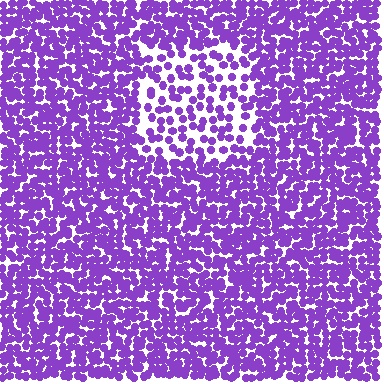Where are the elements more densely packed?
The elements are more densely packed outside the rectangle boundary.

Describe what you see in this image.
The image contains small purple elements arranged at two different densities. A rectangle-shaped region is visible where the elements are less densely packed than the surrounding area.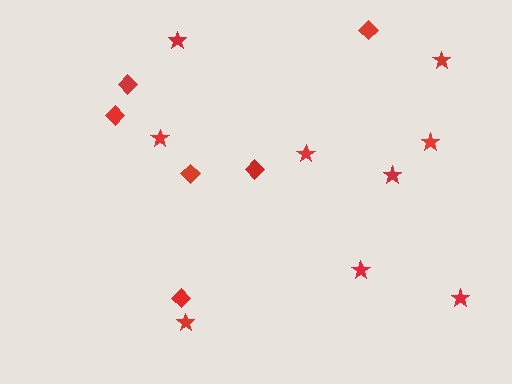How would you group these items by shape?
There are 2 groups: one group of diamonds (6) and one group of stars (9).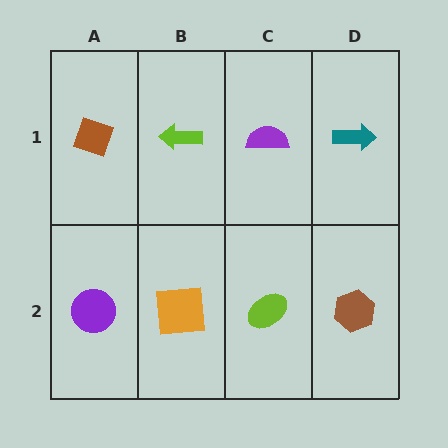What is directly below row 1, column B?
An orange square.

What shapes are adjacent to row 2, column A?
A brown diamond (row 1, column A), an orange square (row 2, column B).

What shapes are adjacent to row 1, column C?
A lime ellipse (row 2, column C), a lime arrow (row 1, column B), a teal arrow (row 1, column D).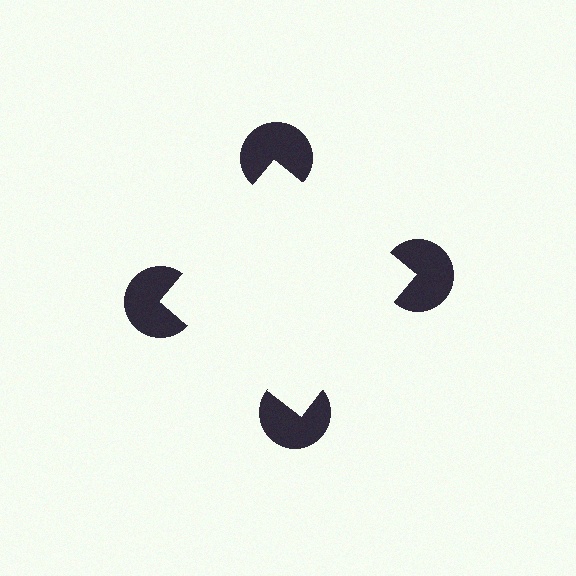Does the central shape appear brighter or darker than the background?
It typically appears slightly brighter than the background, even though no actual brightness change is drawn.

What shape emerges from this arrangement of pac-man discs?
An illusory square — its edges are inferred from the aligned wedge cuts in the pac-man discs, not physically drawn.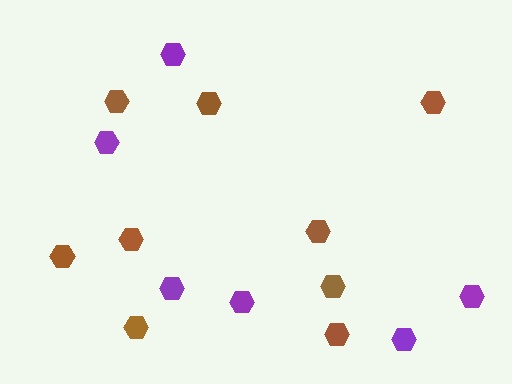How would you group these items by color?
There are 2 groups: one group of brown hexagons (9) and one group of purple hexagons (6).